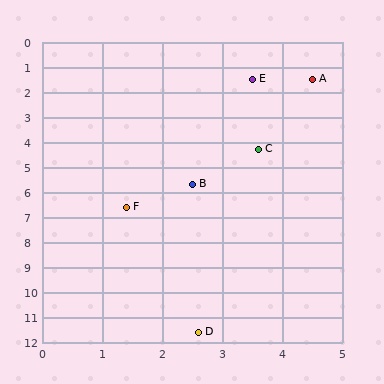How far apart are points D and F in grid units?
Points D and F are about 5.1 grid units apart.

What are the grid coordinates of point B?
Point B is at approximately (2.5, 5.7).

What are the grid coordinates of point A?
Point A is at approximately (4.5, 1.5).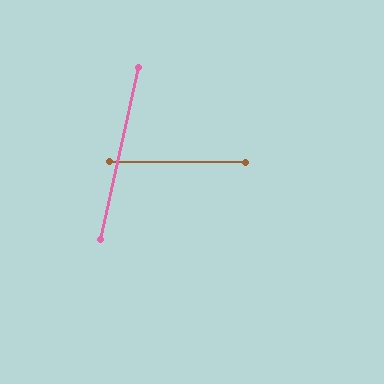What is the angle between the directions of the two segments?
Approximately 78 degrees.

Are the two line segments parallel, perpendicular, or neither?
Neither parallel nor perpendicular — they differ by about 78°.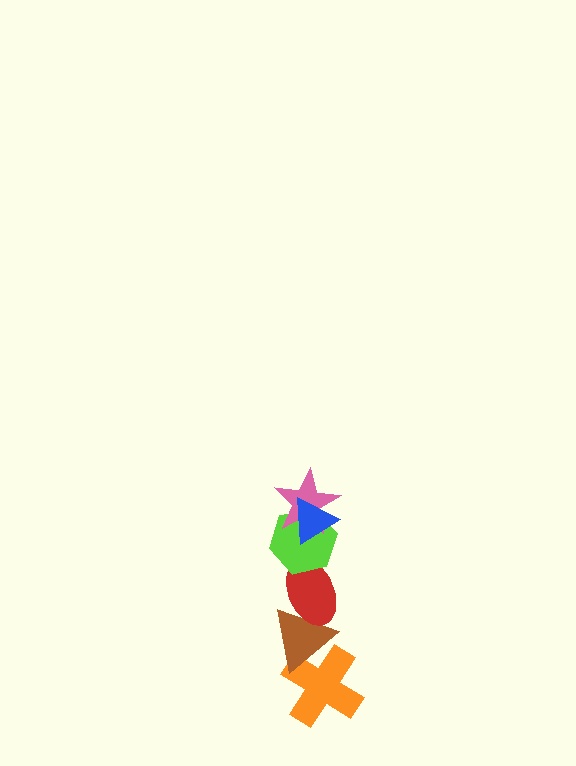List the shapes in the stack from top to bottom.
From top to bottom: the blue triangle, the pink star, the lime hexagon, the red ellipse, the brown triangle, the orange cross.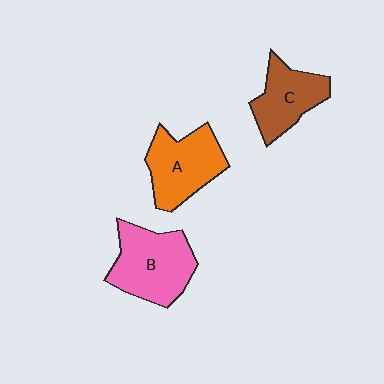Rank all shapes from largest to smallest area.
From largest to smallest: B (pink), A (orange), C (brown).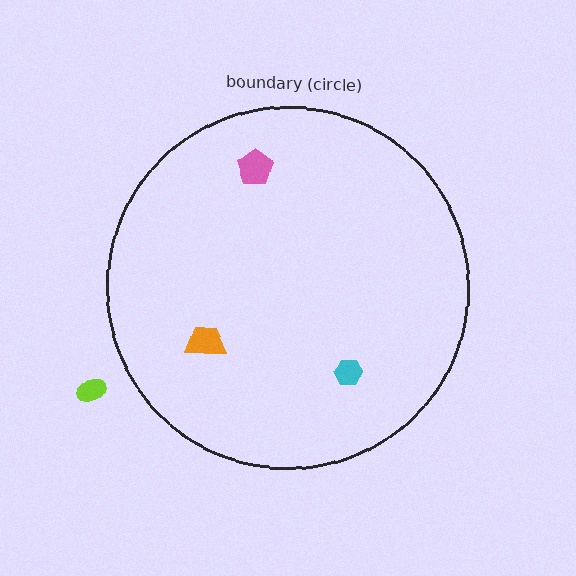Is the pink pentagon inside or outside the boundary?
Inside.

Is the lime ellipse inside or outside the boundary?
Outside.